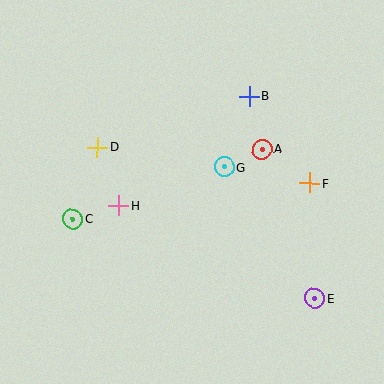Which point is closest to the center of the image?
Point G at (224, 167) is closest to the center.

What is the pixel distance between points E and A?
The distance between E and A is 158 pixels.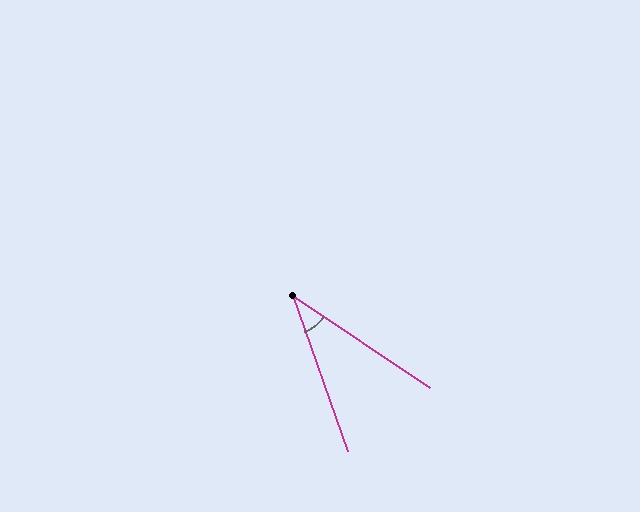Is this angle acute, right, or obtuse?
It is acute.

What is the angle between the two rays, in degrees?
Approximately 37 degrees.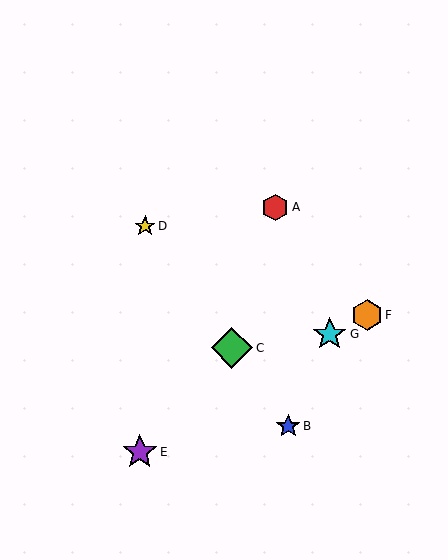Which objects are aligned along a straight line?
Objects B, C, D are aligned along a straight line.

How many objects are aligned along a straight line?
3 objects (B, C, D) are aligned along a straight line.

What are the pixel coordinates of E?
Object E is at (140, 452).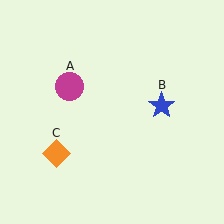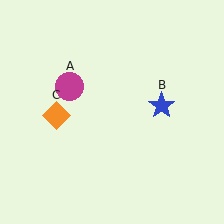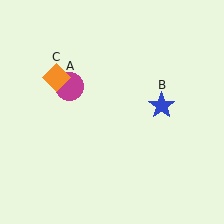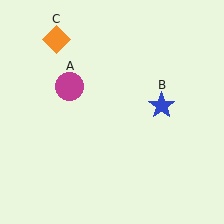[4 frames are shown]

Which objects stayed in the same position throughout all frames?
Magenta circle (object A) and blue star (object B) remained stationary.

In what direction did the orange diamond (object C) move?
The orange diamond (object C) moved up.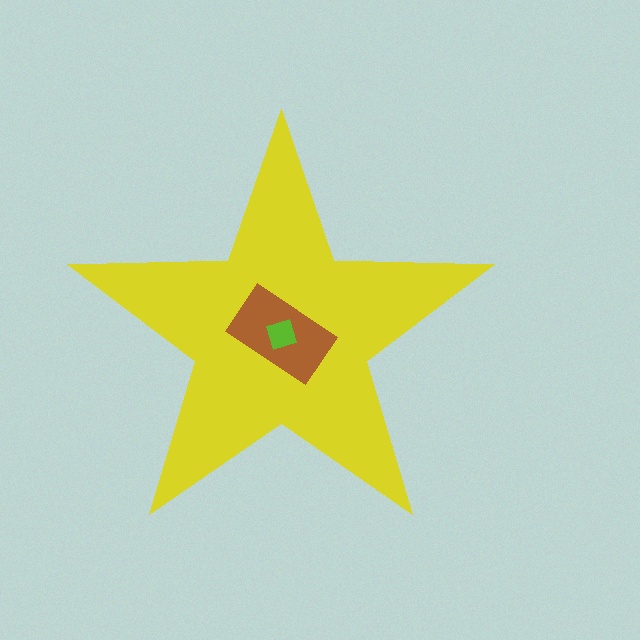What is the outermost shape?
The yellow star.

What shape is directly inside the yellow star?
The brown rectangle.